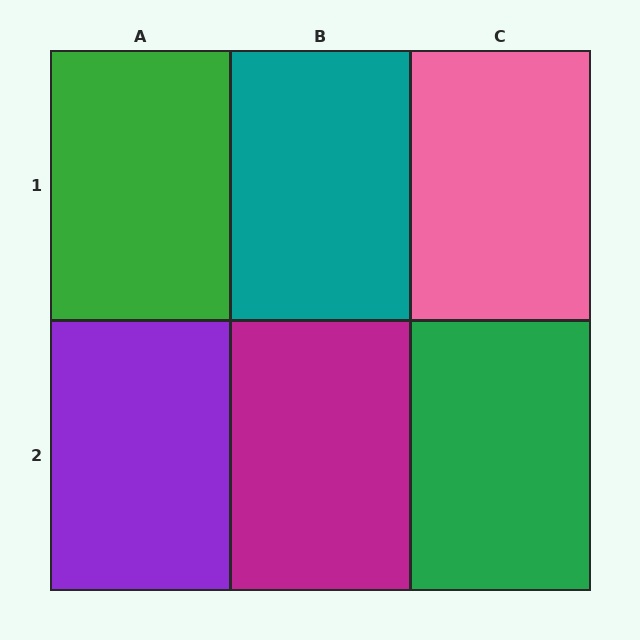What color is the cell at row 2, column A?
Purple.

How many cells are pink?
1 cell is pink.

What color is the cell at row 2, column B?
Magenta.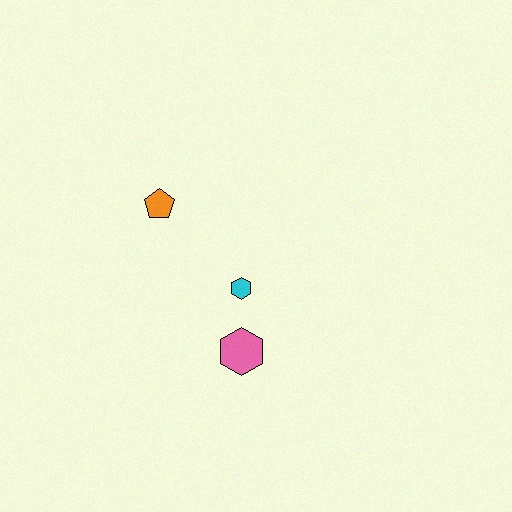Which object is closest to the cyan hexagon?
The pink hexagon is closest to the cyan hexagon.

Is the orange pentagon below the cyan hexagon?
No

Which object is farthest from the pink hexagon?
The orange pentagon is farthest from the pink hexagon.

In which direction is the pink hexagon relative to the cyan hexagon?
The pink hexagon is below the cyan hexagon.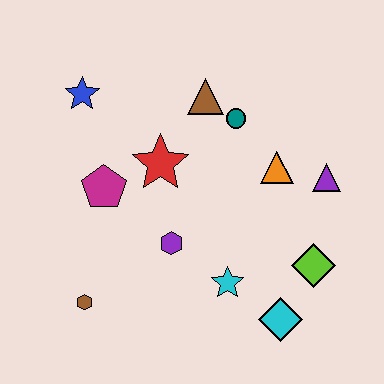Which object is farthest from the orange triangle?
The brown hexagon is farthest from the orange triangle.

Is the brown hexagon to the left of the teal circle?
Yes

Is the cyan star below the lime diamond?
Yes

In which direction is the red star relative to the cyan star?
The red star is above the cyan star.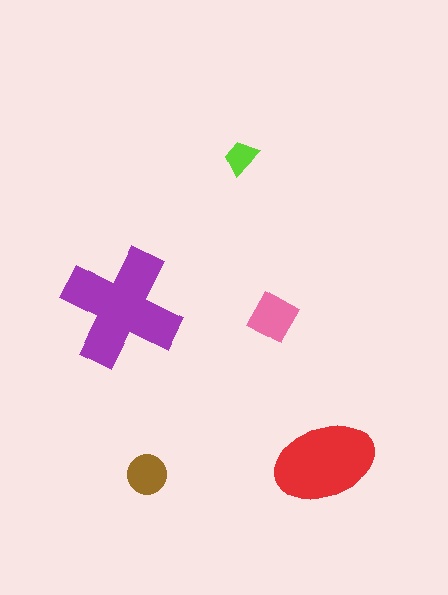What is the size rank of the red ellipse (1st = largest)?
2nd.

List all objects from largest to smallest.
The purple cross, the red ellipse, the pink diamond, the brown circle, the lime trapezoid.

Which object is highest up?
The lime trapezoid is topmost.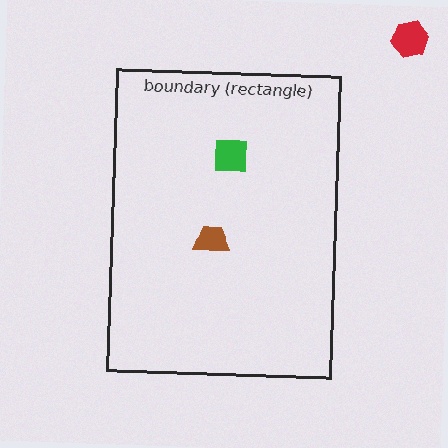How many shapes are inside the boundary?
2 inside, 1 outside.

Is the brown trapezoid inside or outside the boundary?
Inside.